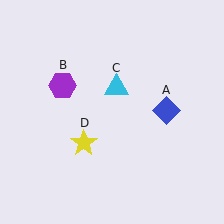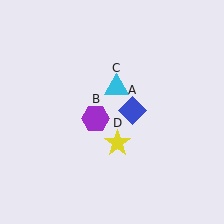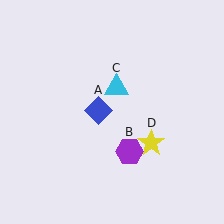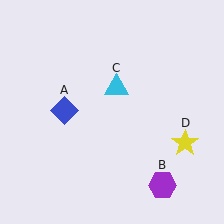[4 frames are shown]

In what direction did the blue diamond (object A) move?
The blue diamond (object A) moved left.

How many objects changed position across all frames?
3 objects changed position: blue diamond (object A), purple hexagon (object B), yellow star (object D).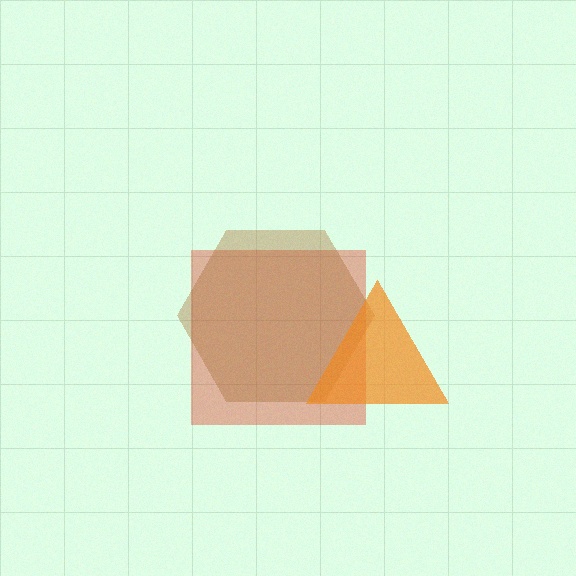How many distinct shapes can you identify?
There are 3 distinct shapes: a red square, a brown hexagon, an orange triangle.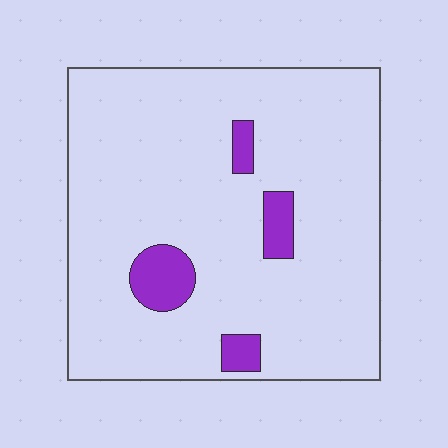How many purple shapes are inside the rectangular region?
4.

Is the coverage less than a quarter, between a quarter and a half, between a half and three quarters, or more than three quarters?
Less than a quarter.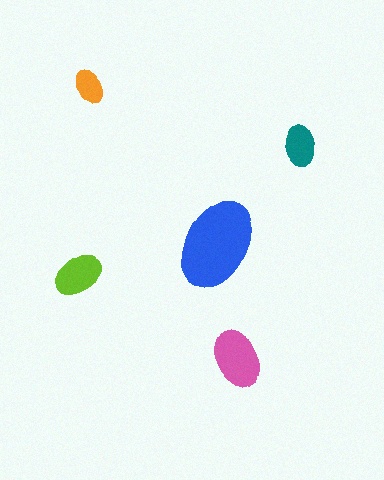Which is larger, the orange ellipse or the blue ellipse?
The blue one.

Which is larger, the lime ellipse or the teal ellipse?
The lime one.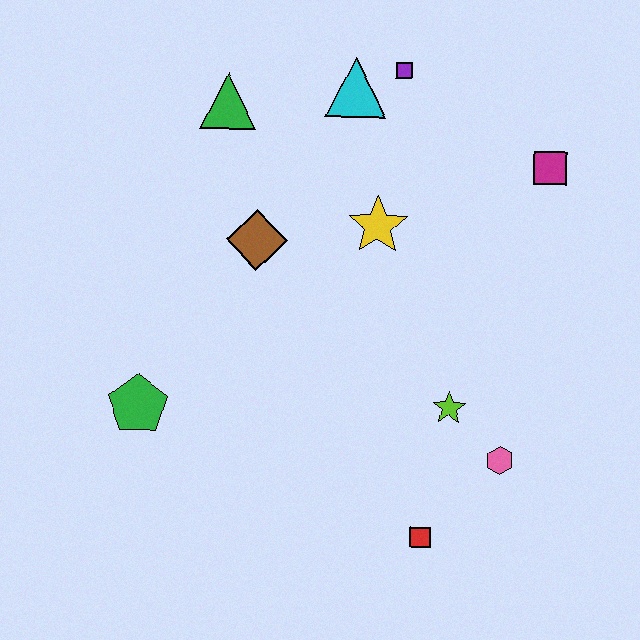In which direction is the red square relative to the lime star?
The red square is below the lime star.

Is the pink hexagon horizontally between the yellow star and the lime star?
No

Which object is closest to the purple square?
The cyan triangle is closest to the purple square.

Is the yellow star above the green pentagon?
Yes